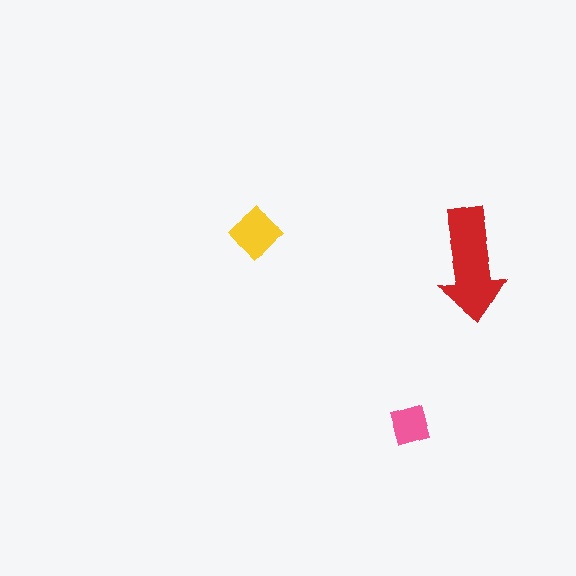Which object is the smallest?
The pink square.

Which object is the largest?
The red arrow.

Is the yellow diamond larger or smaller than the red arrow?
Smaller.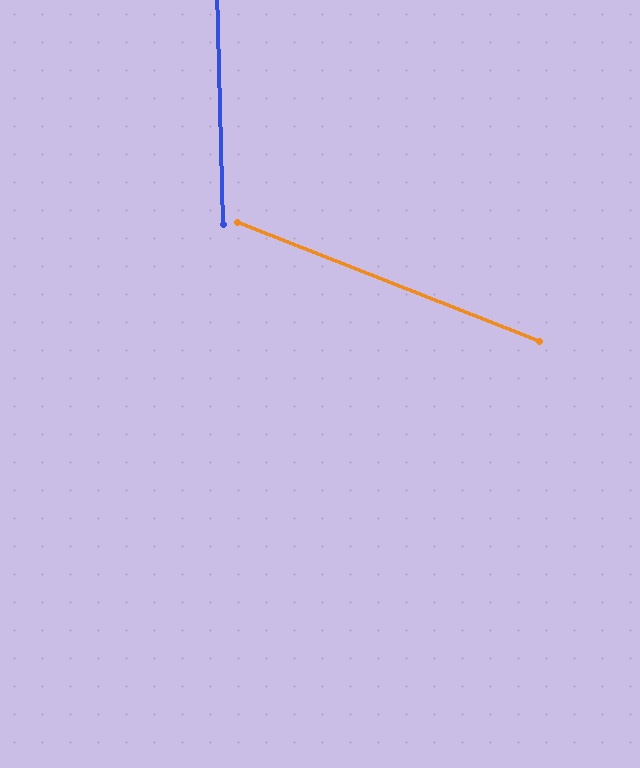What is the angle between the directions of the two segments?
Approximately 67 degrees.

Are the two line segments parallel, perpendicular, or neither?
Neither parallel nor perpendicular — they differ by about 67°.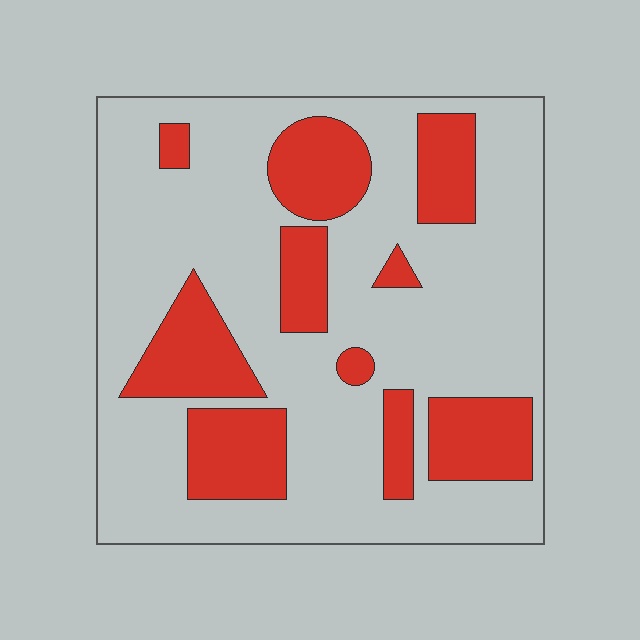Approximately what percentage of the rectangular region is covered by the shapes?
Approximately 25%.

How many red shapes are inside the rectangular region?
10.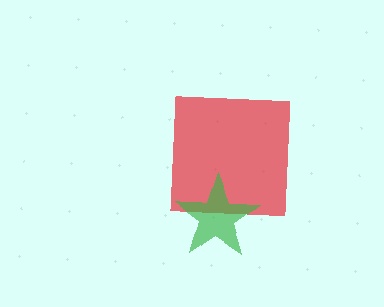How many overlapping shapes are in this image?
There are 2 overlapping shapes in the image.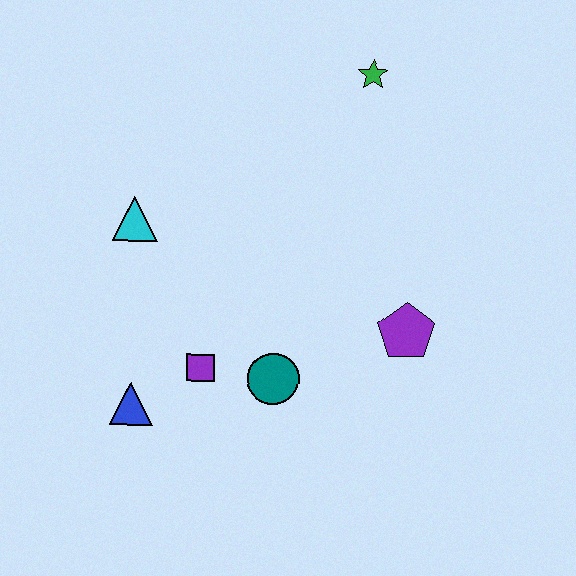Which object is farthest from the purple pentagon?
The cyan triangle is farthest from the purple pentagon.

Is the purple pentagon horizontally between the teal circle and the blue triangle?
No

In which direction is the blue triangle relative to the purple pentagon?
The blue triangle is to the left of the purple pentagon.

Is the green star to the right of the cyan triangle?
Yes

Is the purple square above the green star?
No